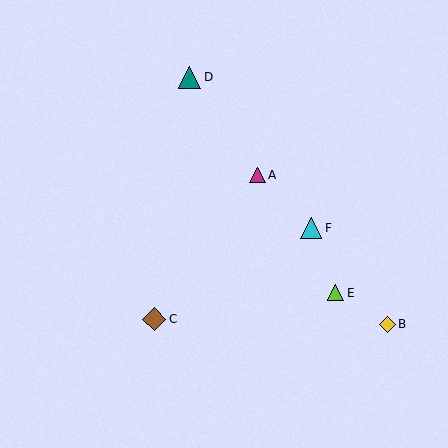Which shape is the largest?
The brown diamond (labeled C) is the largest.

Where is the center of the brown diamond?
The center of the brown diamond is at (154, 319).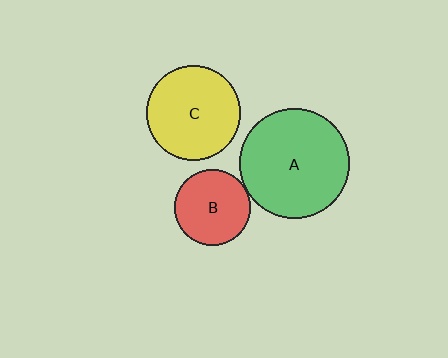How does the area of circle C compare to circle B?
Approximately 1.5 times.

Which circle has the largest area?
Circle A (green).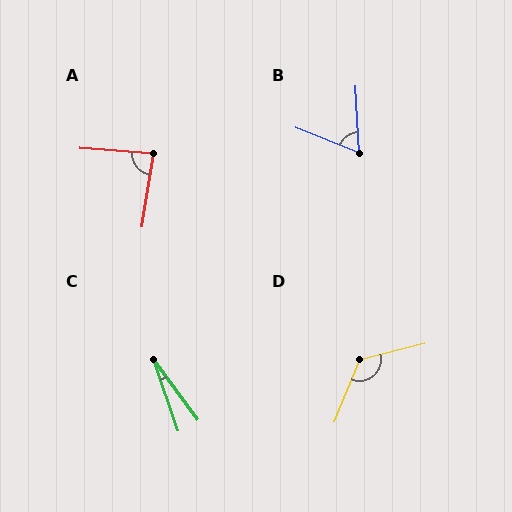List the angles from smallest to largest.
C (18°), B (65°), A (85°), D (126°).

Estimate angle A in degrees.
Approximately 85 degrees.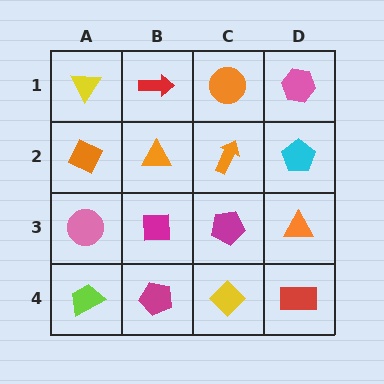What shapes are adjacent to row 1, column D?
A cyan pentagon (row 2, column D), an orange circle (row 1, column C).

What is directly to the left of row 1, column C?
A red arrow.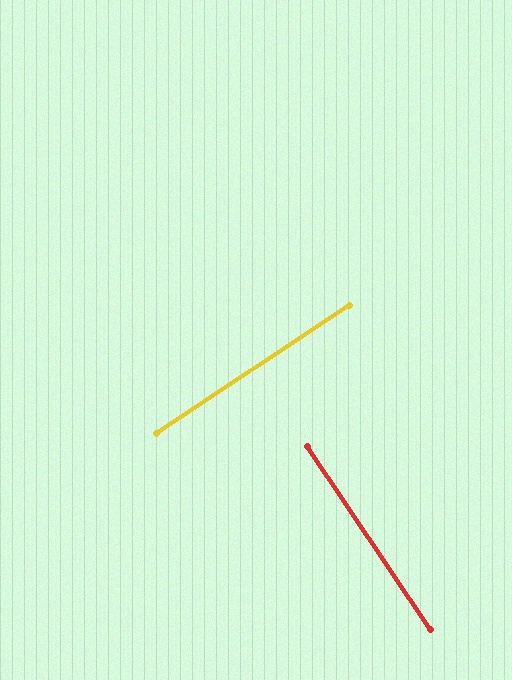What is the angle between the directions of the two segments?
Approximately 90 degrees.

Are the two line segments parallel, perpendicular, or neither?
Perpendicular — they meet at approximately 90°.